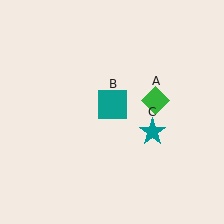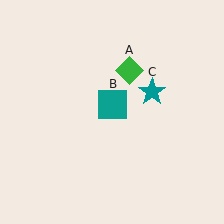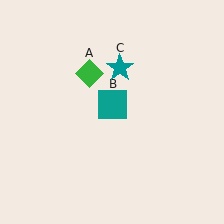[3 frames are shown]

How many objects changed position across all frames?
2 objects changed position: green diamond (object A), teal star (object C).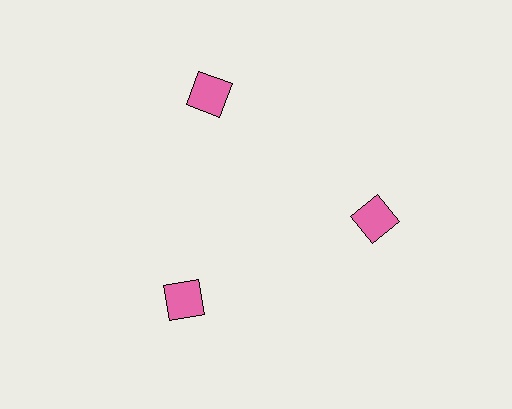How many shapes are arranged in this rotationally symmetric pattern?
There are 3 shapes, arranged in 3 groups of 1.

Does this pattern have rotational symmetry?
Yes, this pattern has 3-fold rotational symmetry. It looks the same after rotating 120 degrees around the center.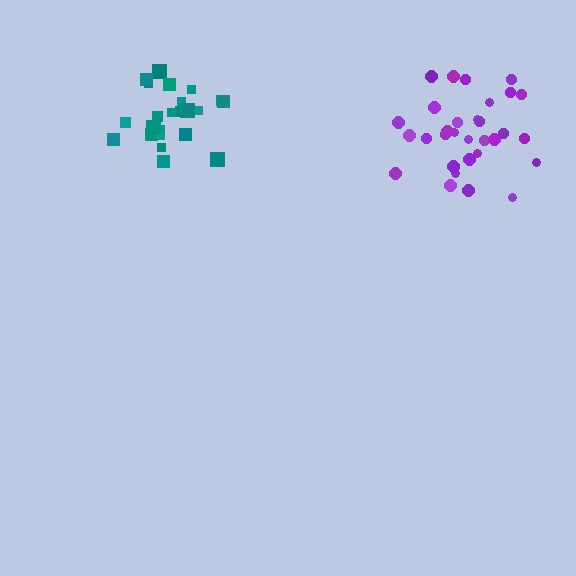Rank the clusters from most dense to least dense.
teal, purple.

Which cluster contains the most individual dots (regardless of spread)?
Purple (31).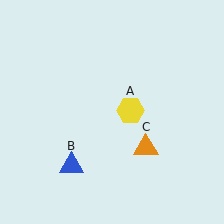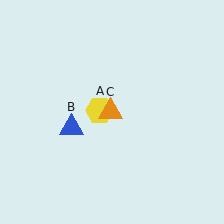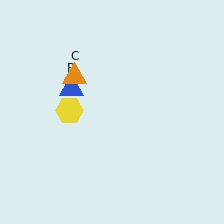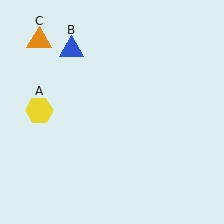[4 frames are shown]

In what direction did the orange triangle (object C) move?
The orange triangle (object C) moved up and to the left.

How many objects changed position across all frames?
3 objects changed position: yellow hexagon (object A), blue triangle (object B), orange triangle (object C).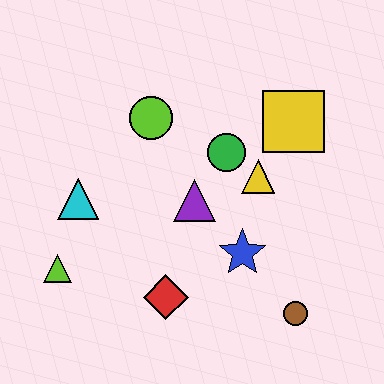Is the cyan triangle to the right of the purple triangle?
No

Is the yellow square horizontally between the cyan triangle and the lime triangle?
No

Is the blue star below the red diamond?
No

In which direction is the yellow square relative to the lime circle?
The yellow square is to the right of the lime circle.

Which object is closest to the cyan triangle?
The lime triangle is closest to the cyan triangle.